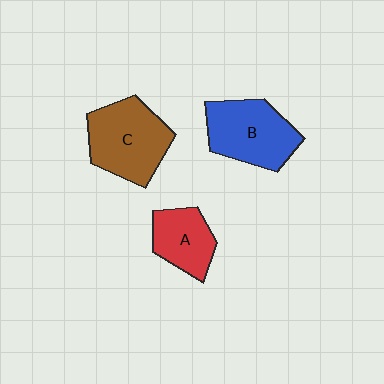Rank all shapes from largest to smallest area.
From largest to smallest: C (brown), B (blue), A (red).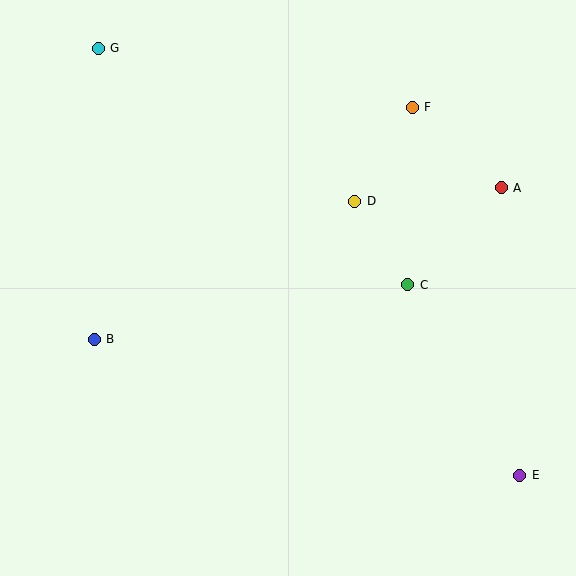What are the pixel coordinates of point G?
Point G is at (98, 48).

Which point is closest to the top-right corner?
Point F is closest to the top-right corner.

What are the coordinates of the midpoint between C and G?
The midpoint between C and G is at (253, 167).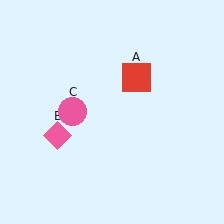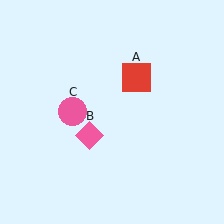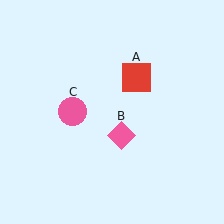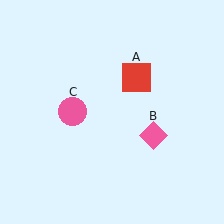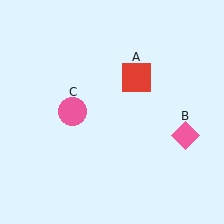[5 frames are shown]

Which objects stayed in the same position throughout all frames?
Red square (object A) and pink circle (object C) remained stationary.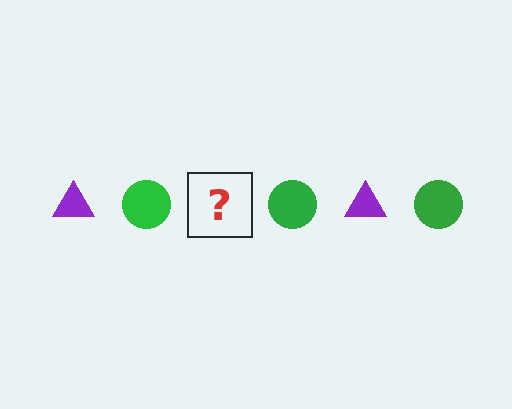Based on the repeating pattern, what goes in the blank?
The blank should be a purple triangle.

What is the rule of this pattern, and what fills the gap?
The rule is that the pattern alternates between purple triangle and green circle. The gap should be filled with a purple triangle.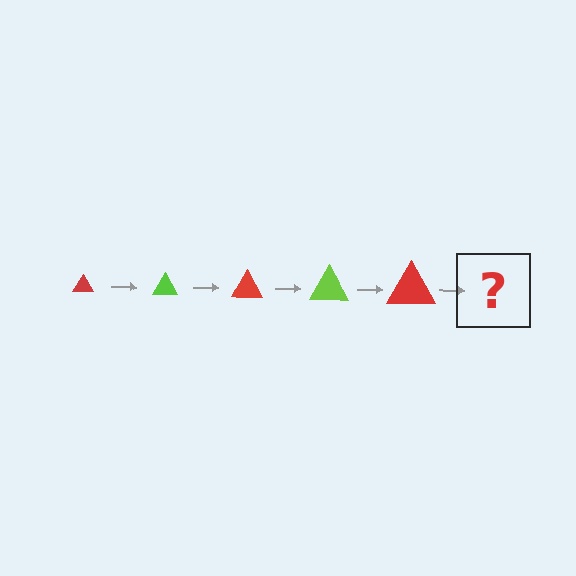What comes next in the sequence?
The next element should be a lime triangle, larger than the previous one.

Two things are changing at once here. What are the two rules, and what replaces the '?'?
The two rules are that the triangle grows larger each step and the color cycles through red and lime. The '?' should be a lime triangle, larger than the previous one.